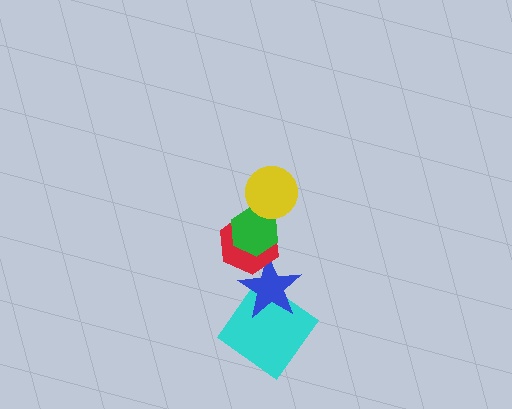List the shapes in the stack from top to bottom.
From top to bottom: the yellow circle, the green hexagon, the red hexagon, the blue star, the cyan diamond.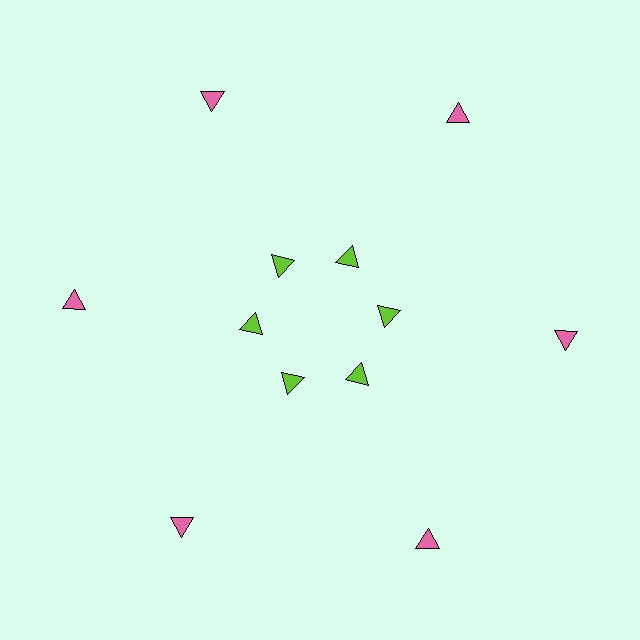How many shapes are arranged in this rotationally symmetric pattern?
There are 12 shapes, arranged in 6 groups of 2.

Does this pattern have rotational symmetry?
Yes, this pattern has 6-fold rotational symmetry. It looks the same after rotating 60 degrees around the center.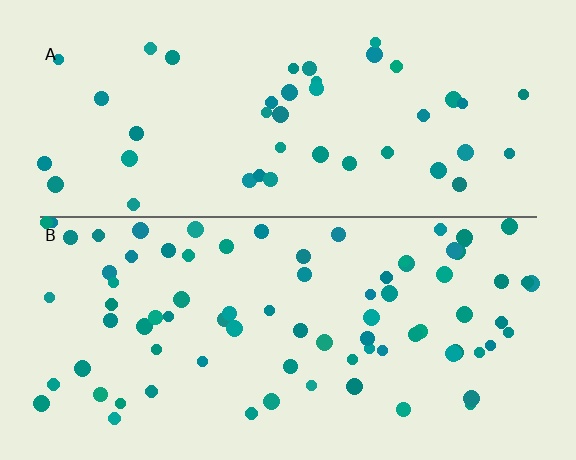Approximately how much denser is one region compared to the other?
Approximately 1.8× — region B over region A.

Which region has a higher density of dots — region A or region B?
B (the bottom).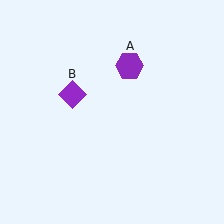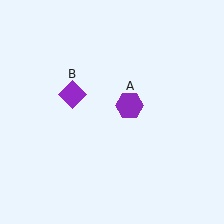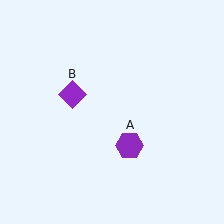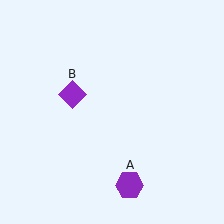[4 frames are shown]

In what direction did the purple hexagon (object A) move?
The purple hexagon (object A) moved down.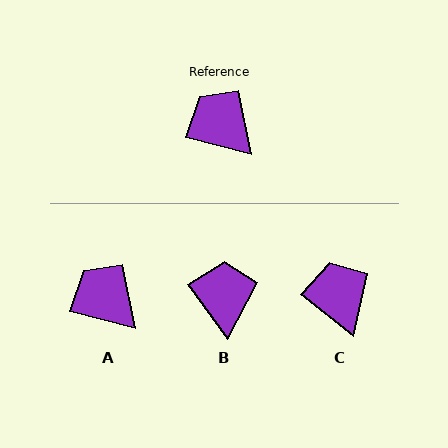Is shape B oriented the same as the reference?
No, it is off by about 40 degrees.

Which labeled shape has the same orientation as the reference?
A.